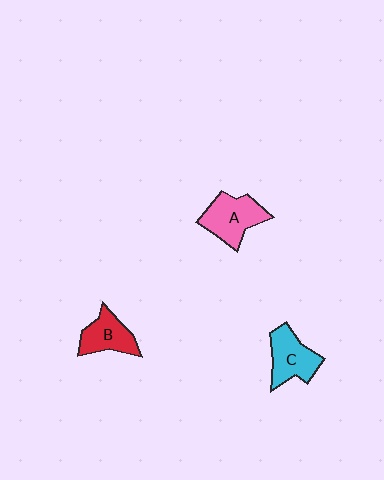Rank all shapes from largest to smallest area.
From largest to smallest: A (pink), C (cyan), B (red).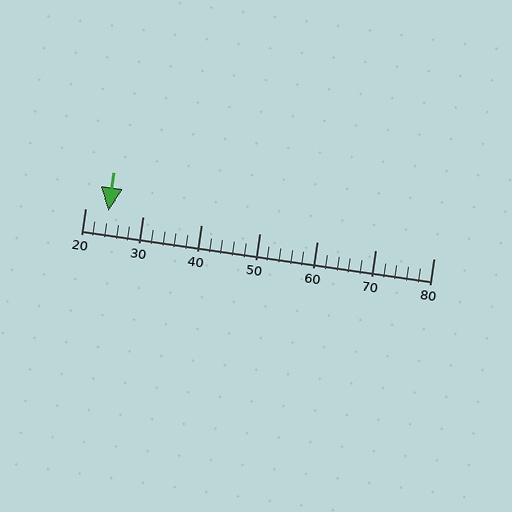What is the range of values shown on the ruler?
The ruler shows values from 20 to 80.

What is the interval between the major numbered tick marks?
The major tick marks are spaced 10 units apart.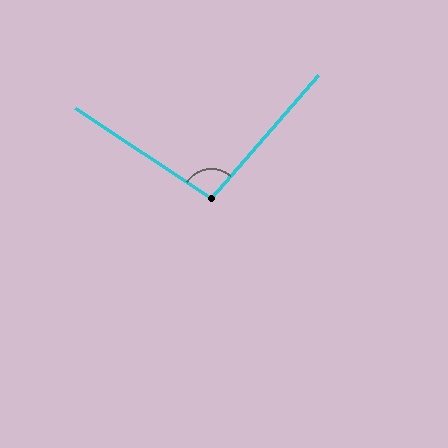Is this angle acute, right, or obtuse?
It is obtuse.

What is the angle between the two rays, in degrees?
Approximately 98 degrees.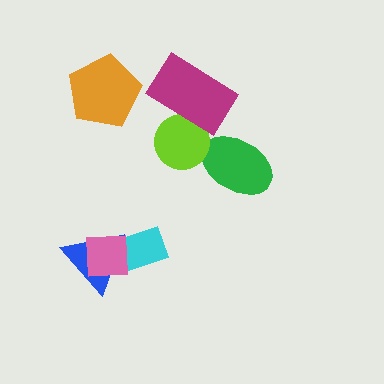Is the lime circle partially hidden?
Yes, it is partially covered by another shape.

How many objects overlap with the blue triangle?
2 objects overlap with the blue triangle.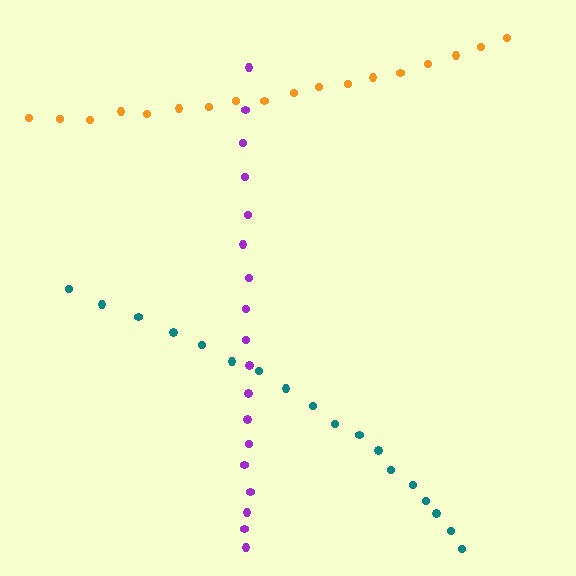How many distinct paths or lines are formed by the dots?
There are 3 distinct paths.